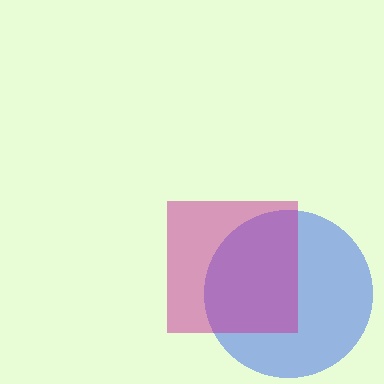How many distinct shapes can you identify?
There are 2 distinct shapes: a blue circle, a magenta square.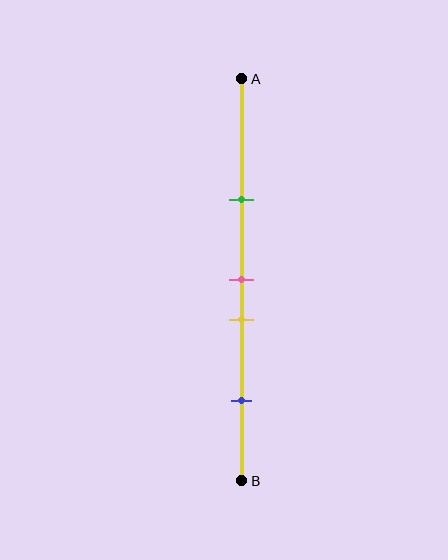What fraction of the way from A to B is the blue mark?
The blue mark is approximately 80% (0.8) of the way from A to B.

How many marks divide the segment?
There are 4 marks dividing the segment.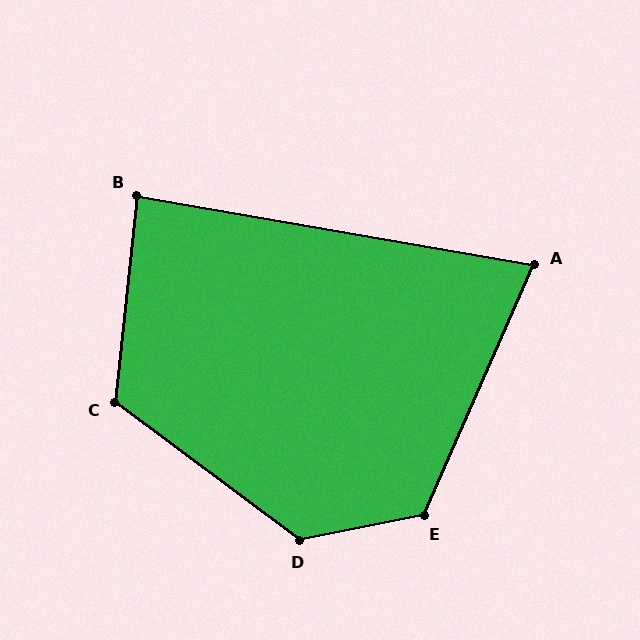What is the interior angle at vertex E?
Approximately 125 degrees (obtuse).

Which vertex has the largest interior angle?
D, at approximately 132 degrees.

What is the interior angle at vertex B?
Approximately 86 degrees (approximately right).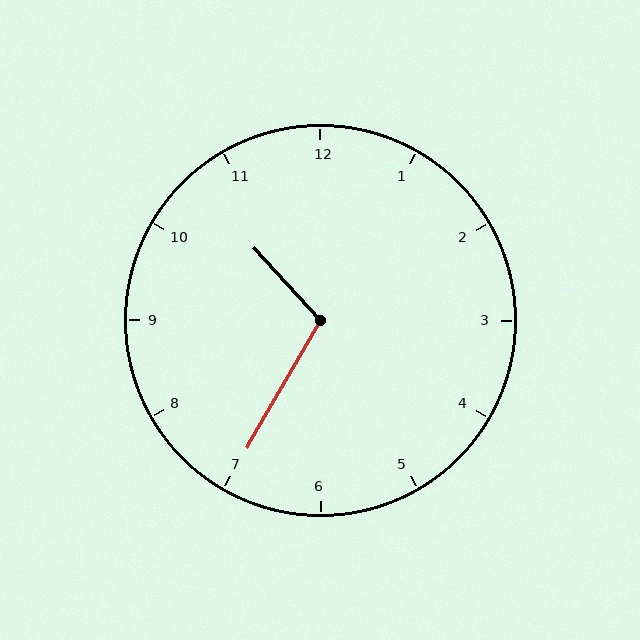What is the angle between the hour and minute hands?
Approximately 108 degrees.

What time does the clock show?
10:35.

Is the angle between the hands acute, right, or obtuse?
It is obtuse.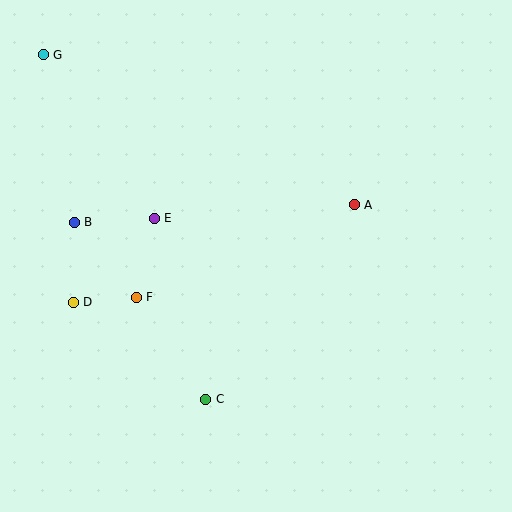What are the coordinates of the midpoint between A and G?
The midpoint between A and G is at (199, 130).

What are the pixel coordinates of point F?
Point F is at (136, 297).